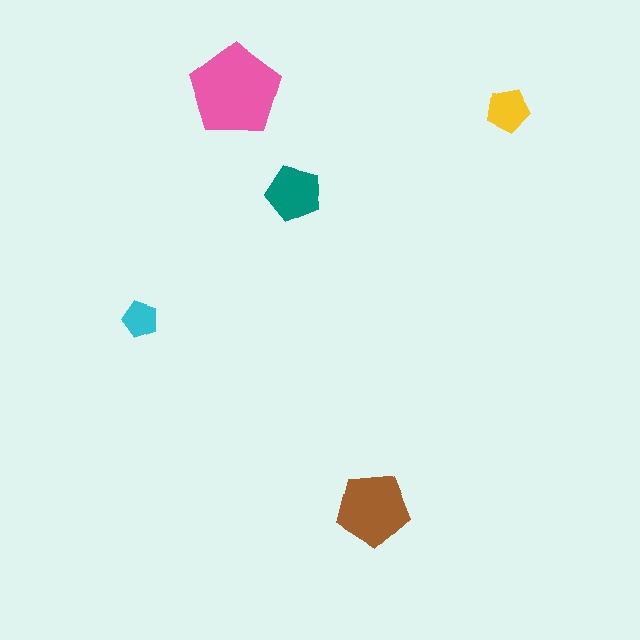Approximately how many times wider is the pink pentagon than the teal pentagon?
About 1.5 times wider.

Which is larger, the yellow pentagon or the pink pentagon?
The pink one.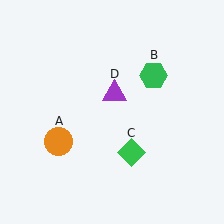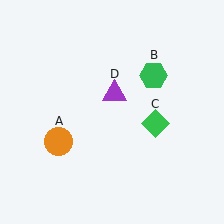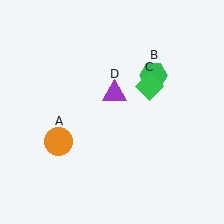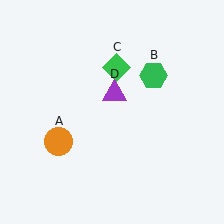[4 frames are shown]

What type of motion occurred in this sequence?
The green diamond (object C) rotated counterclockwise around the center of the scene.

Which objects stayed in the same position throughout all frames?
Orange circle (object A) and green hexagon (object B) and purple triangle (object D) remained stationary.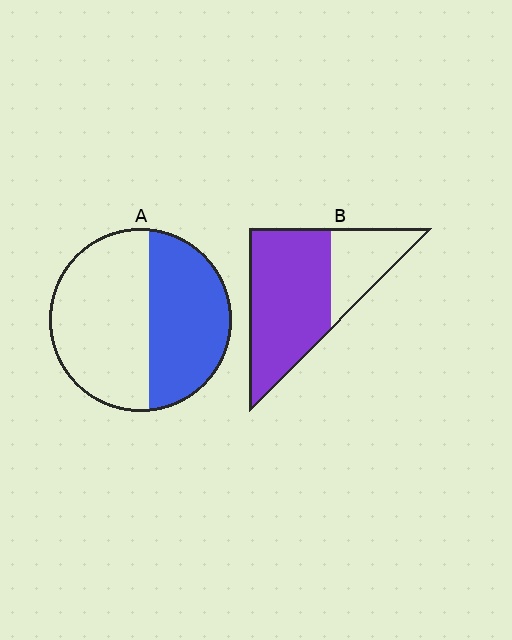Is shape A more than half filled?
No.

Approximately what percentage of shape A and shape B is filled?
A is approximately 45% and B is approximately 70%.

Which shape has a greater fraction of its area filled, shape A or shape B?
Shape B.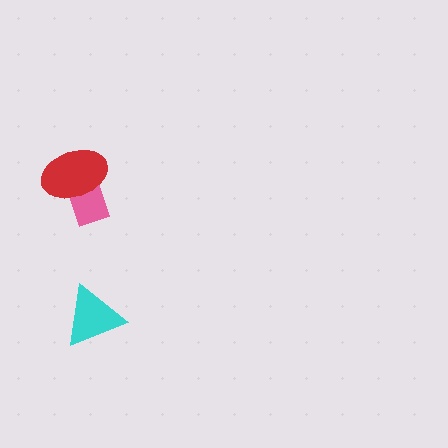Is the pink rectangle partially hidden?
Yes, it is partially covered by another shape.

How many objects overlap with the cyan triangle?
0 objects overlap with the cyan triangle.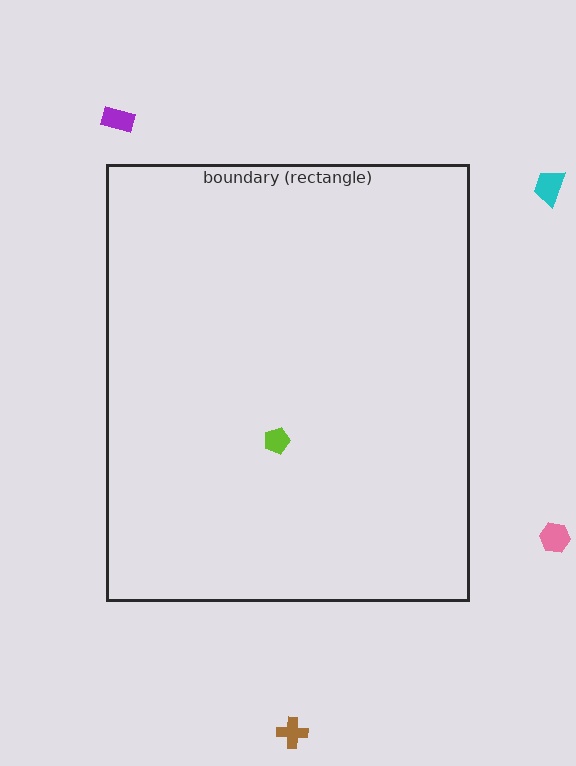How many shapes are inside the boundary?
1 inside, 4 outside.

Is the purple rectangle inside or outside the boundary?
Outside.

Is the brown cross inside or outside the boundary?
Outside.